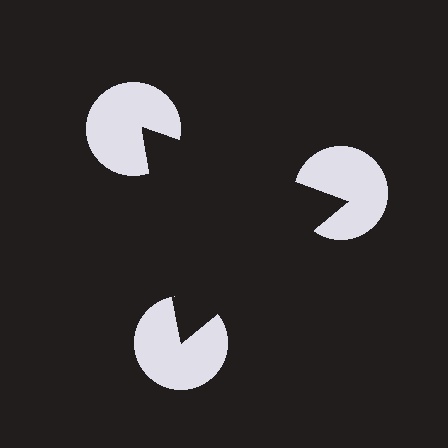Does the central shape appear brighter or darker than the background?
It typically appears slightly darker than the background, even though no actual brightness change is drawn.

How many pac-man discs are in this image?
There are 3 — one at each vertex of the illusory triangle.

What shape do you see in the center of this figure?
An illusory triangle — its edges are inferred from the aligned wedge cuts in the pac-man discs, not physically drawn.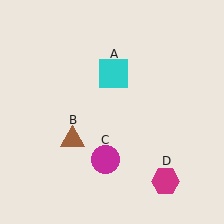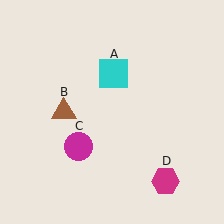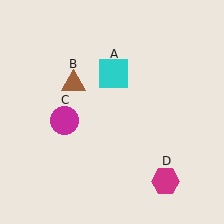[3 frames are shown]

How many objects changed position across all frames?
2 objects changed position: brown triangle (object B), magenta circle (object C).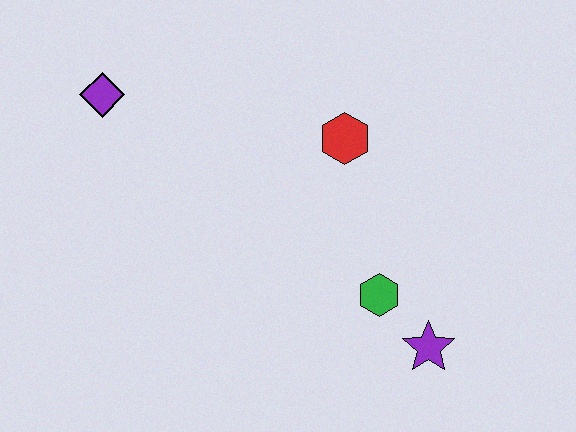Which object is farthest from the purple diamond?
The purple star is farthest from the purple diamond.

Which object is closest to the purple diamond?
The red hexagon is closest to the purple diamond.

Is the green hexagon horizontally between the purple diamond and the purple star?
Yes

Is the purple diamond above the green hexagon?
Yes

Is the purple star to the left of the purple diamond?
No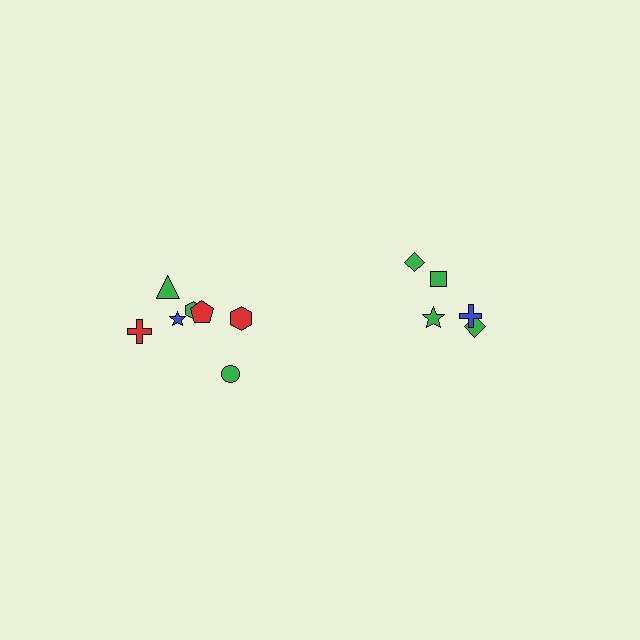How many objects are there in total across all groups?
There are 12 objects.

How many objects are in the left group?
There are 7 objects.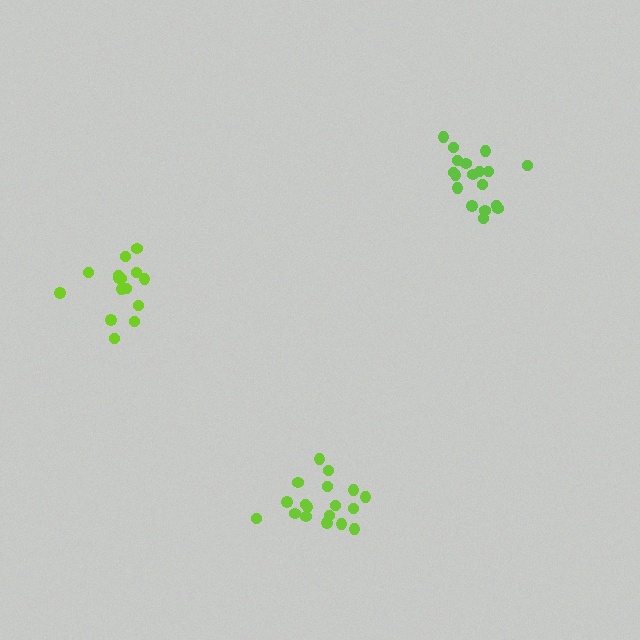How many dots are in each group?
Group 1: 15 dots, Group 2: 18 dots, Group 3: 18 dots (51 total).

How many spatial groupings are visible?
There are 3 spatial groupings.